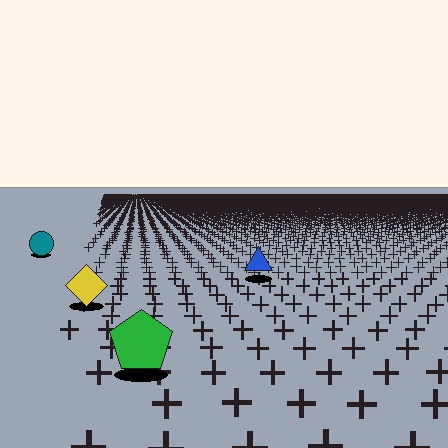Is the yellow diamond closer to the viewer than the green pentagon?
No. The green pentagon is closer — you can tell from the texture gradient: the ground texture is coarser near it.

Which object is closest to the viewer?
The green pentagon is closest. The texture marks near it are larger and more spread out.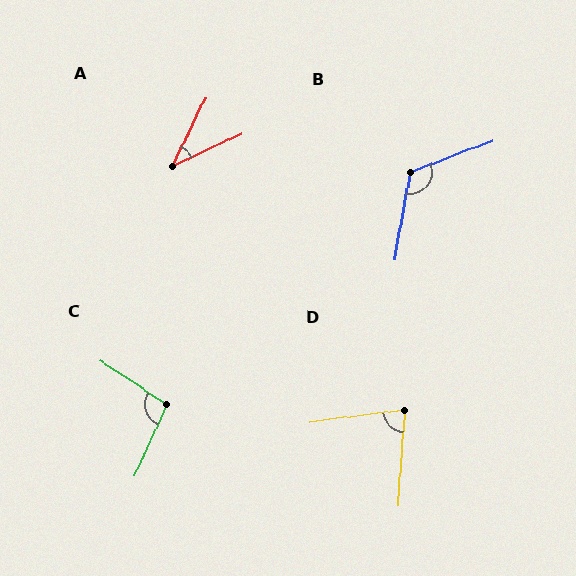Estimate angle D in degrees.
Approximately 79 degrees.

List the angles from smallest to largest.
A (39°), D (79°), C (100°), B (121°).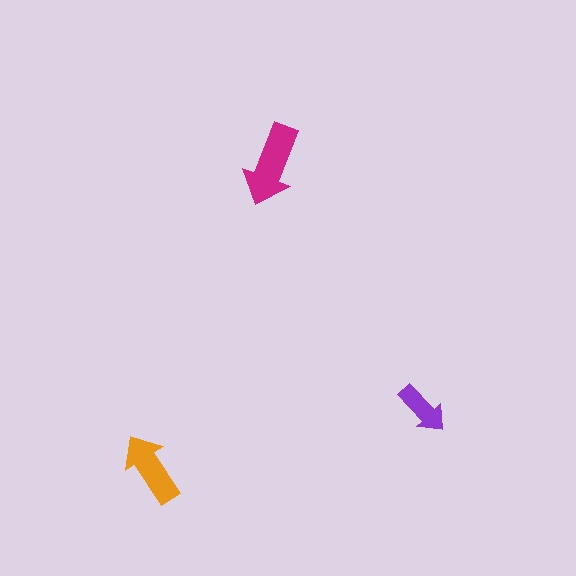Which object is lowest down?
The orange arrow is bottommost.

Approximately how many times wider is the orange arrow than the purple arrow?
About 1.5 times wider.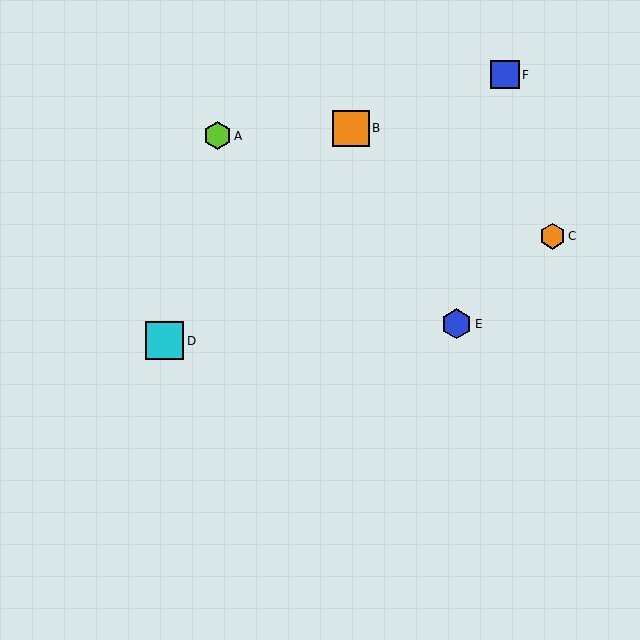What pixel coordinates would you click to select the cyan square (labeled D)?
Click at (165, 341) to select the cyan square D.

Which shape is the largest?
The cyan square (labeled D) is the largest.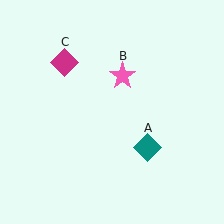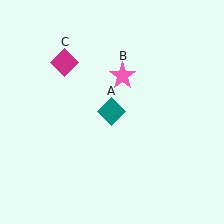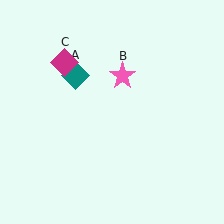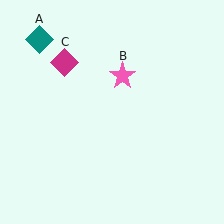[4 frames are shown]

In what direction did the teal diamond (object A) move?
The teal diamond (object A) moved up and to the left.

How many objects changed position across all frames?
1 object changed position: teal diamond (object A).